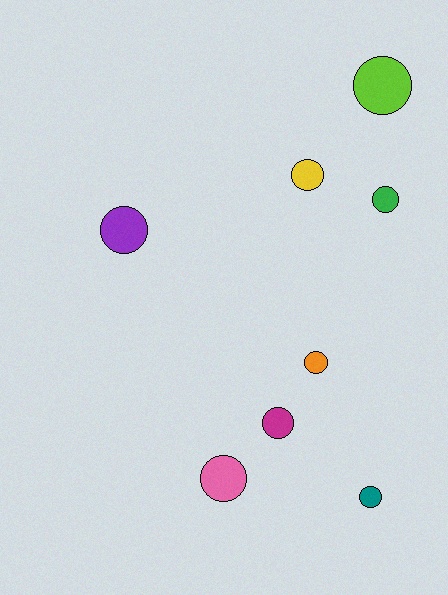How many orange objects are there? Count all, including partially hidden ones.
There is 1 orange object.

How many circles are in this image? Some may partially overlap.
There are 8 circles.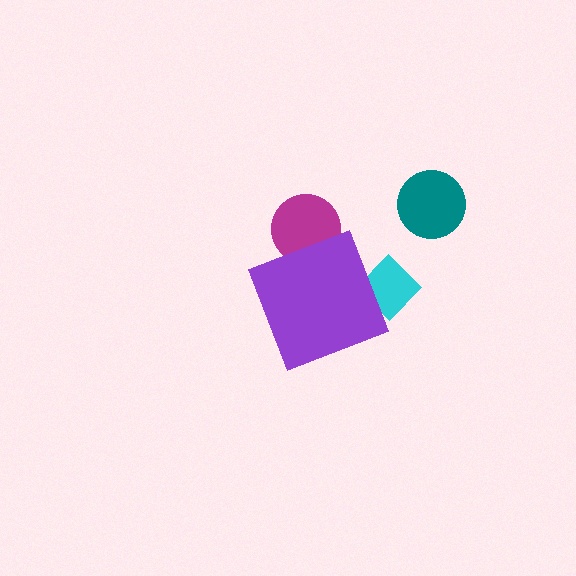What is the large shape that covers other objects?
A purple diamond.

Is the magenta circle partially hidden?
Yes, the magenta circle is partially hidden behind the purple diamond.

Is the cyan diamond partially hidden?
Yes, the cyan diamond is partially hidden behind the purple diamond.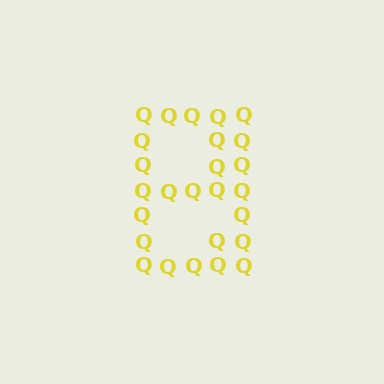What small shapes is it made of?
It is made of small letter Q's.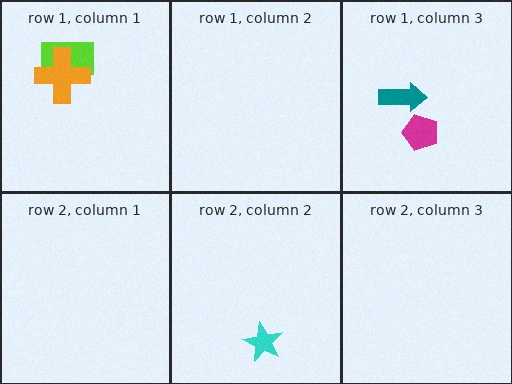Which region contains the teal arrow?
The row 1, column 3 region.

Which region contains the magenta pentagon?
The row 1, column 3 region.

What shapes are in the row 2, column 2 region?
The cyan star.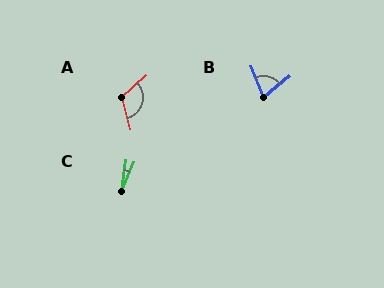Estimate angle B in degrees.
Approximately 72 degrees.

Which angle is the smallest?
C, at approximately 16 degrees.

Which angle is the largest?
A, at approximately 118 degrees.